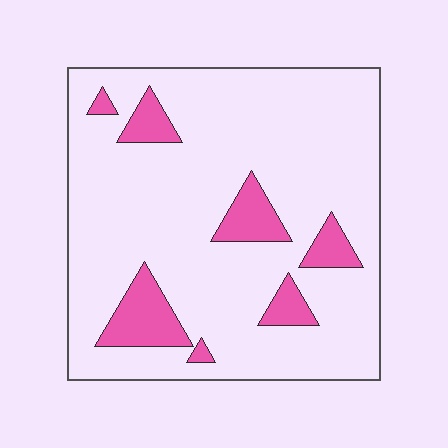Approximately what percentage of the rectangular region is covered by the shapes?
Approximately 15%.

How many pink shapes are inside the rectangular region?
7.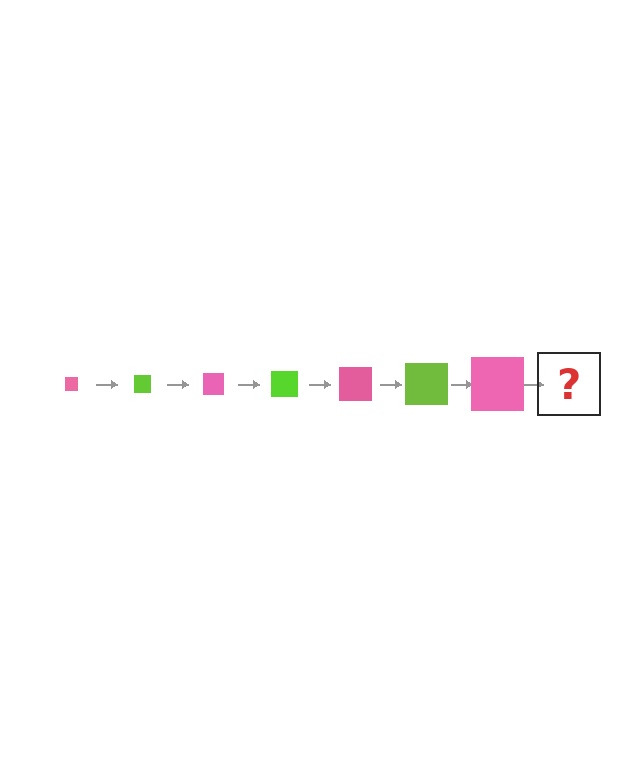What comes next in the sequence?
The next element should be a lime square, larger than the previous one.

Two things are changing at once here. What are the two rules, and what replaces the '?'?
The two rules are that the square grows larger each step and the color cycles through pink and lime. The '?' should be a lime square, larger than the previous one.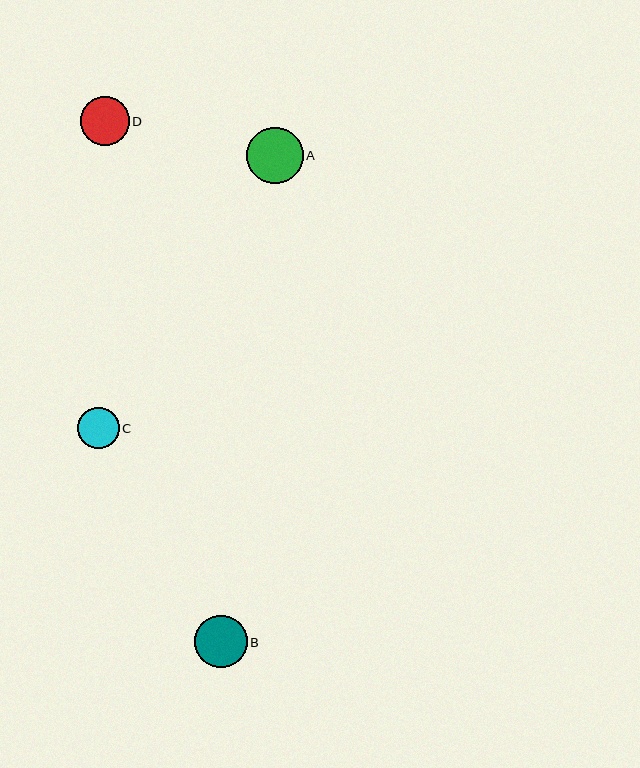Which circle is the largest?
Circle A is the largest with a size of approximately 56 pixels.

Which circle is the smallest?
Circle C is the smallest with a size of approximately 42 pixels.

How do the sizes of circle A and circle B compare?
Circle A and circle B are approximately the same size.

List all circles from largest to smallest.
From largest to smallest: A, B, D, C.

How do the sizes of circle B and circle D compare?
Circle B and circle D are approximately the same size.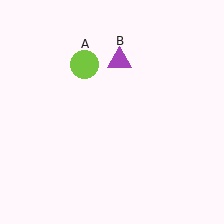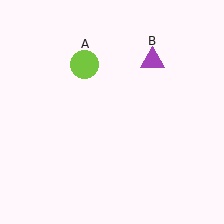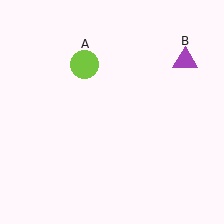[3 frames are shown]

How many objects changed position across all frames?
1 object changed position: purple triangle (object B).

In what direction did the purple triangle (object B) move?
The purple triangle (object B) moved right.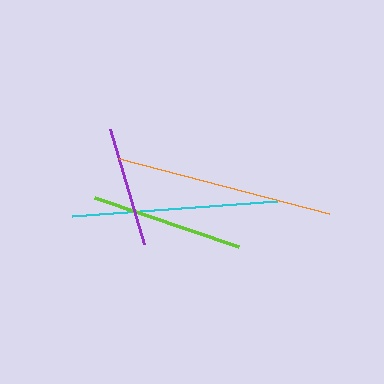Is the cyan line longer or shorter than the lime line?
The cyan line is longer than the lime line.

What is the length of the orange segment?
The orange segment is approximately 217 pixels long.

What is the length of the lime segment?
The lime segment is approximately 153 pixels long.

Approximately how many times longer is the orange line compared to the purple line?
The orange line is approximately 1.8 times the length of the purple line.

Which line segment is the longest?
The orange line is the longest at approximately 217 pixels.